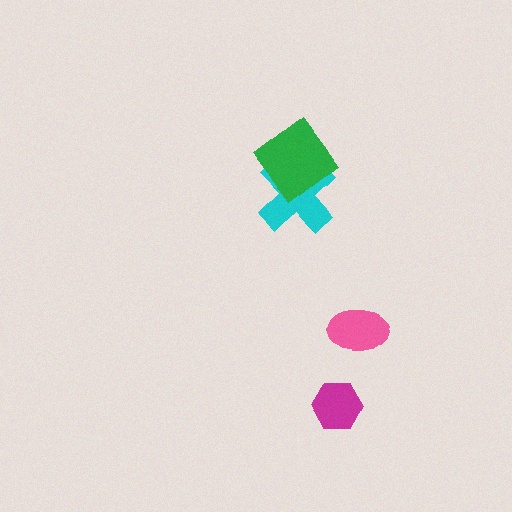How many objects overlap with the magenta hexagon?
0 objects overlap with the magenta hexagon.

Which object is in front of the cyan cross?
The green diamond is in front of the cyan cross.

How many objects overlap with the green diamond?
1 object overlaps with the green diamond.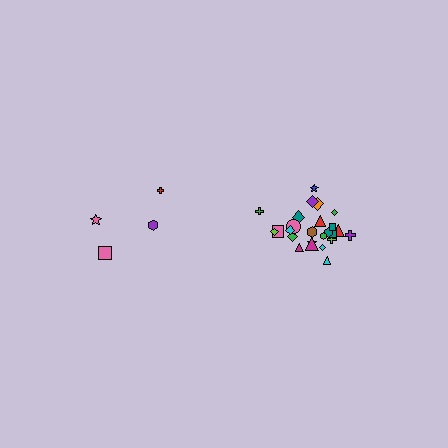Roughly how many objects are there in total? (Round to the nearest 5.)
Roughly 30 objects in total.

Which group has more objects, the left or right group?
The right group.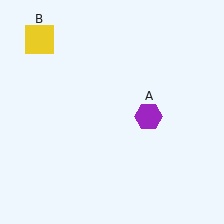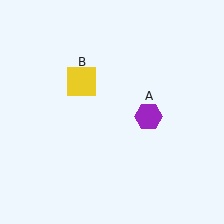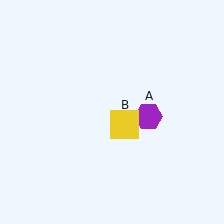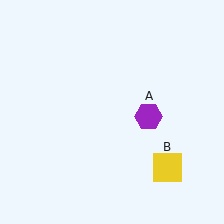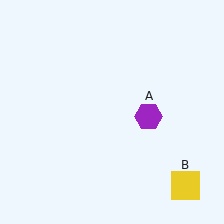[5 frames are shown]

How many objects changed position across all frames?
1 object changed position: yellow square (object B).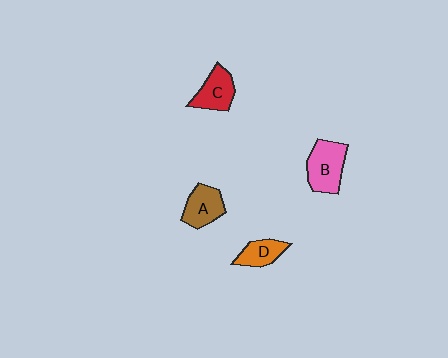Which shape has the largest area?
Shape B (pink).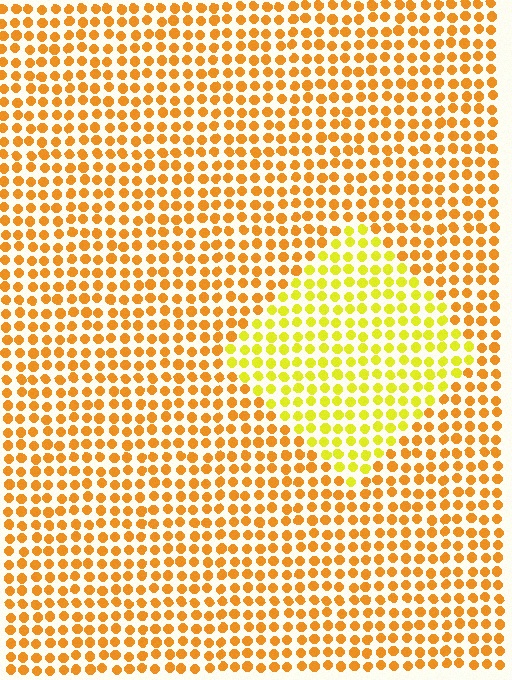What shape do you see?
I see a diamond.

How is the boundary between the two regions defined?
The boundary is defined purely by a slight shift in hue (about 31 degrees). Spacing, size, and orientation are identical on both sides.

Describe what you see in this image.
The image is filled with small orange elements in a uniform arrangement. A diamond-shaped region is visible where the elements are tinted to a slightly different hue, forming a subtle color boundary.